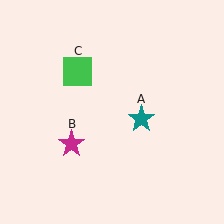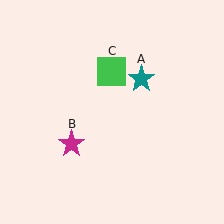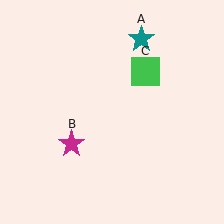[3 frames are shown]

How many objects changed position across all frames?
2 objects changed position: teal star (object A), green square (object C).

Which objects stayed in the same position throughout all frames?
Magenta star (object B) remained stationary.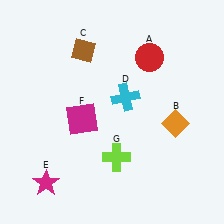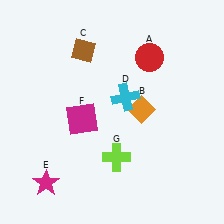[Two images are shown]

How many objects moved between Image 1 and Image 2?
1 object moved between the two images.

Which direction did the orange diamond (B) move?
The orange diamond (B) moved left.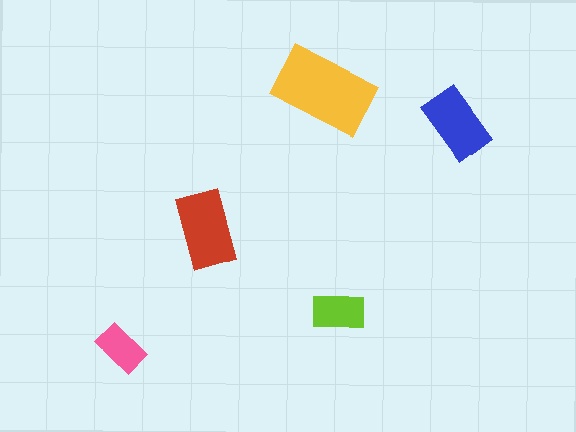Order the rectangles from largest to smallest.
the yellow one, the red one, the blue one, the lime one, the pink one.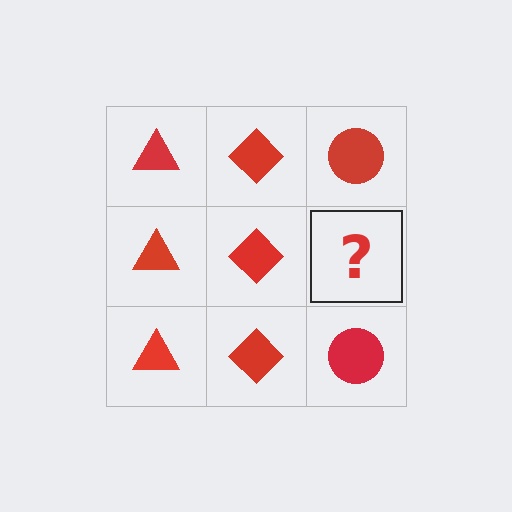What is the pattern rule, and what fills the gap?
The rule is that each column has a consistent shape. The gap should be filled with a red circle.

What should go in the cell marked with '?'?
The missing cell should contain a red circle.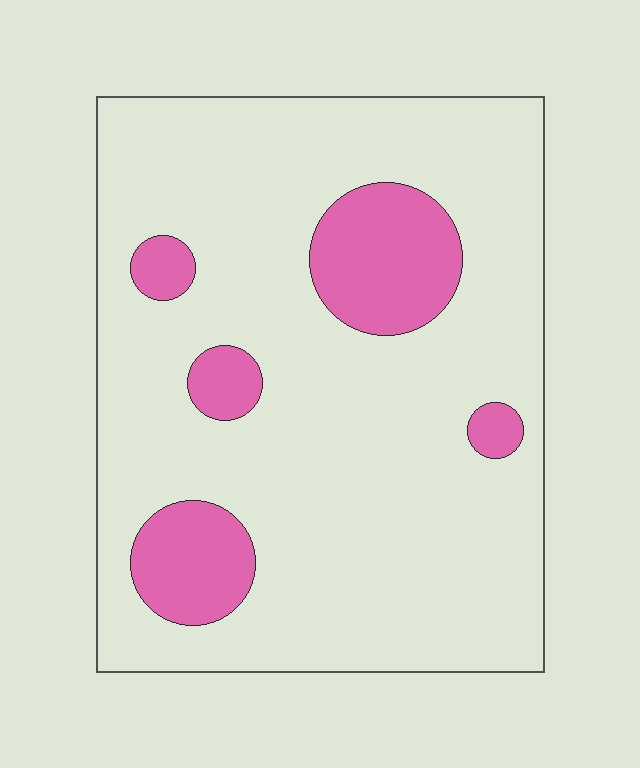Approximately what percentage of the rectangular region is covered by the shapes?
Approximately 15%.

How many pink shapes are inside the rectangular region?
5.